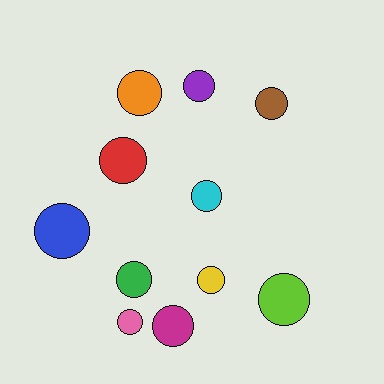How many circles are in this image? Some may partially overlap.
There are 11 circles.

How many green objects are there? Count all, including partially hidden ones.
There is 1 green object.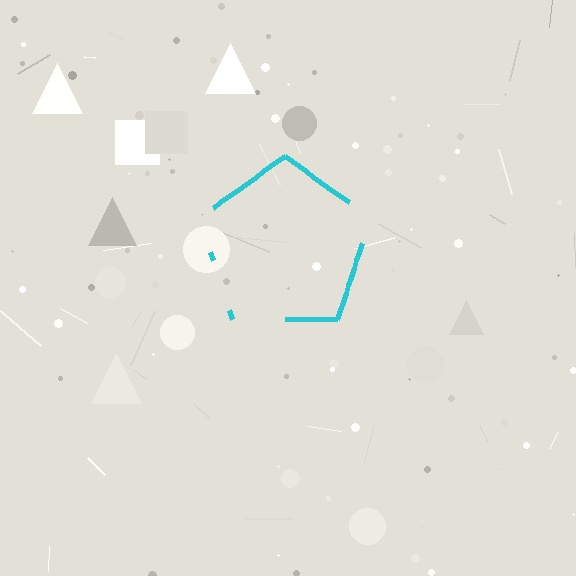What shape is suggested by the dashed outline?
The dashed outline suggests a pentagon.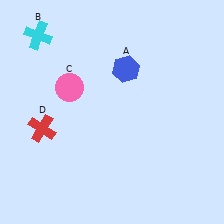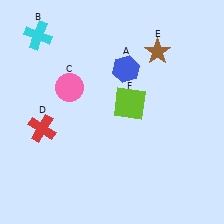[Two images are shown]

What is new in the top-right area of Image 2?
A brown star (E) was added in the top-right area of Image 2.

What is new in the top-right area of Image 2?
A lime square (F) was added in the top-right area of Image 2.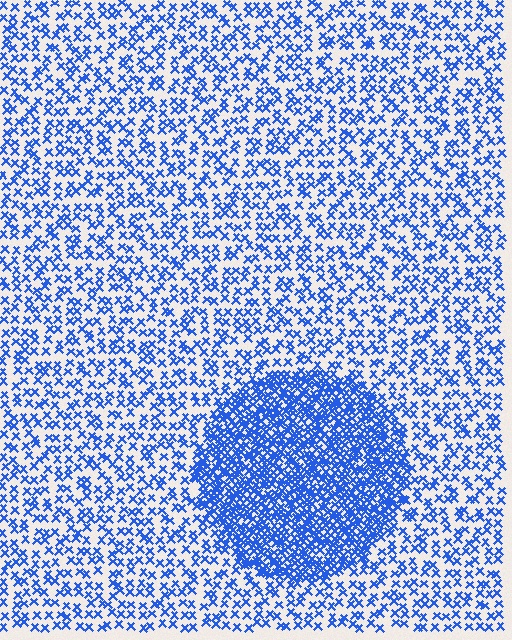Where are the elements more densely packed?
The elements are more densely packed inside the circle boundary.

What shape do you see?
I see a circle.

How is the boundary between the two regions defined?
The boundary is defined by a change in element density (approximately 2.5x ratio). All elements are the same color, size, and shape.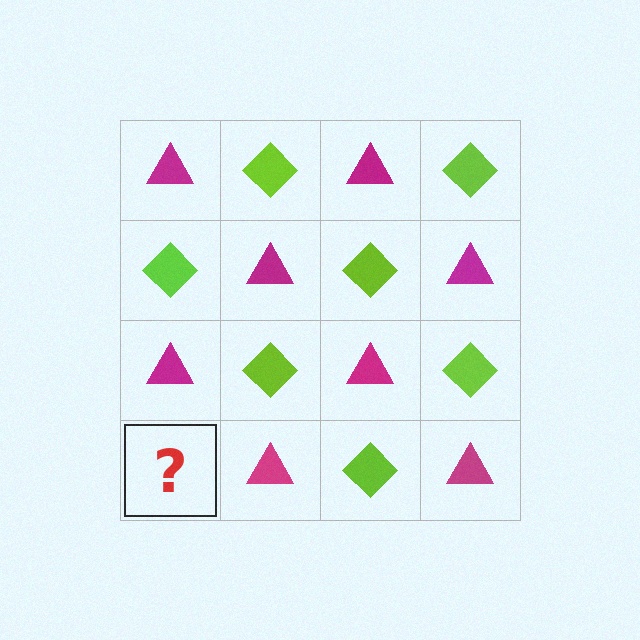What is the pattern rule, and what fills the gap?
The rule is that it alternates magenta triangle and lime diamond in a checkerboard pattern. The gap should be filled with a lime diamond.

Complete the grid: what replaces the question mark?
The question mark should be replaced with a lime diamond.